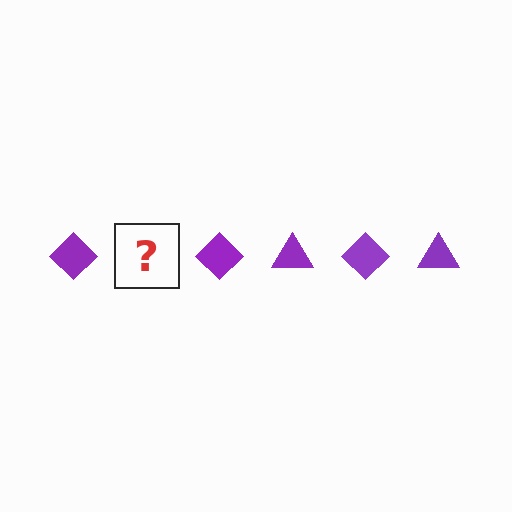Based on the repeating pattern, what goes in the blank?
The blank should be a purple triangle.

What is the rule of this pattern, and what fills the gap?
The rule is that the pattern cycles through diamond, triangle shapes in purple. The gap should be filled with a purple triangle.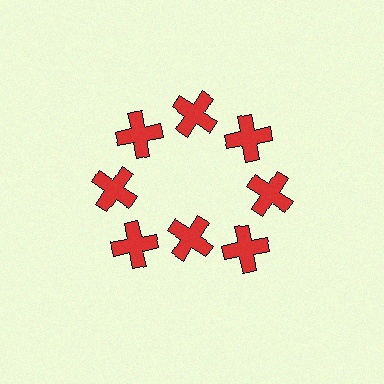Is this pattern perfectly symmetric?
No. The 8 red crosses are arranged in a ring, but one element near the 6 o'clock position is pulled inward toward the center, breaking the 8-fold rotational symmetry.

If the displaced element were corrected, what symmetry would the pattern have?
It would have 8-fold rotational symmetry — the pattern would map onto itself every 45 degrees.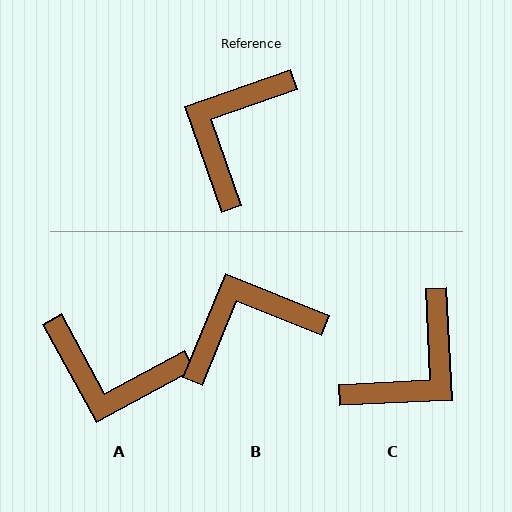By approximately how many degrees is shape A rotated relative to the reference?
Approximately 99 degrees counter-clockwise.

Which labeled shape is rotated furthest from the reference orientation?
C, about 163 degrees away.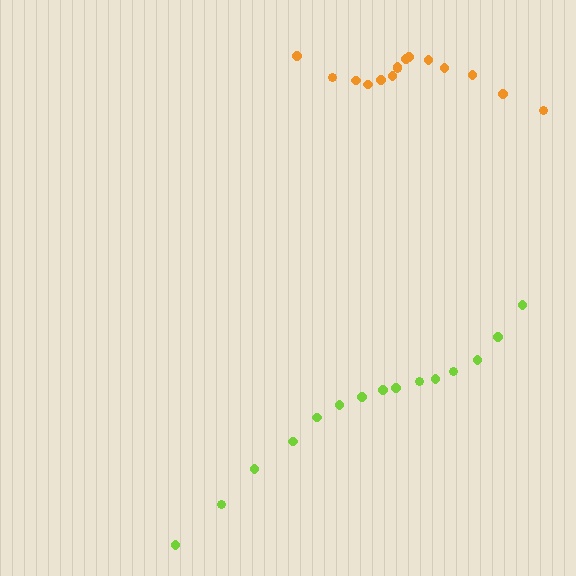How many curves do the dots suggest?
There are 2 distinct paths.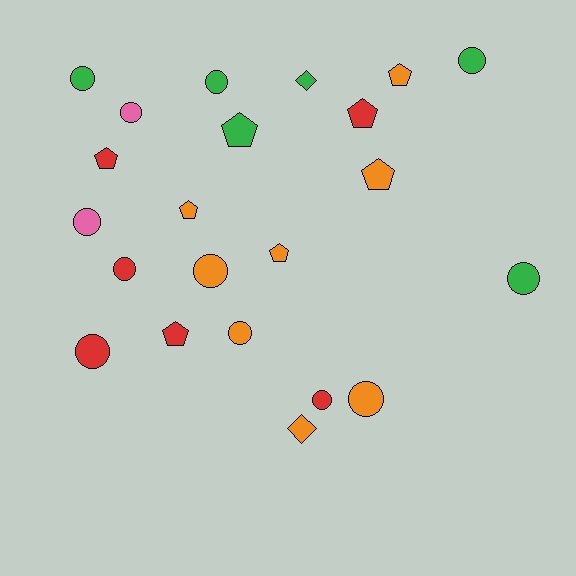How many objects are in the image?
There are 22 objects.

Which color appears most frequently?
Orange, with 8 objects.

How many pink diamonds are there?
There are no pink diamonds.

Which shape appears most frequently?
Circle, with 12 objects.